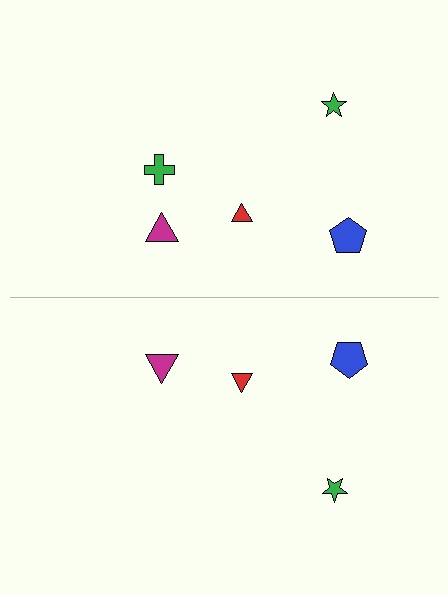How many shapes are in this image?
There are 9 shapes in this image.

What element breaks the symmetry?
A green cross is missing from the bottom side.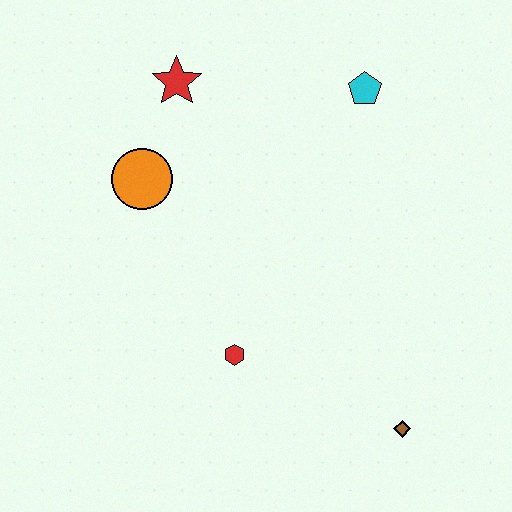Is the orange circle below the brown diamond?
No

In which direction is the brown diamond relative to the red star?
The brown diamond is below the red star.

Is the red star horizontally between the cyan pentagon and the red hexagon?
No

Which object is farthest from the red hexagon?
The cyan pentagon is farthest from the red hexagon.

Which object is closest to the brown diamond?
The red hexagon is closest to the brown diamond.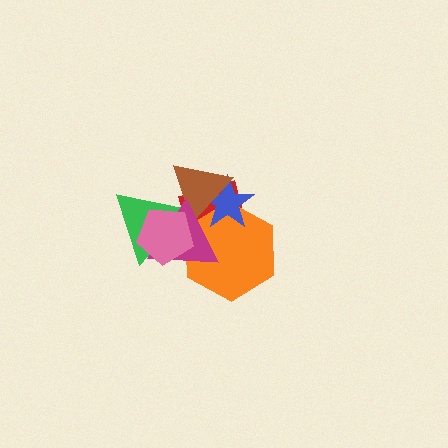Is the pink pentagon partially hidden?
No, no other shape covers it.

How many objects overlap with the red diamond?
6 objects overlap with the red diamond.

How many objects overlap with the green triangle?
4 objects overlap with the green triangle.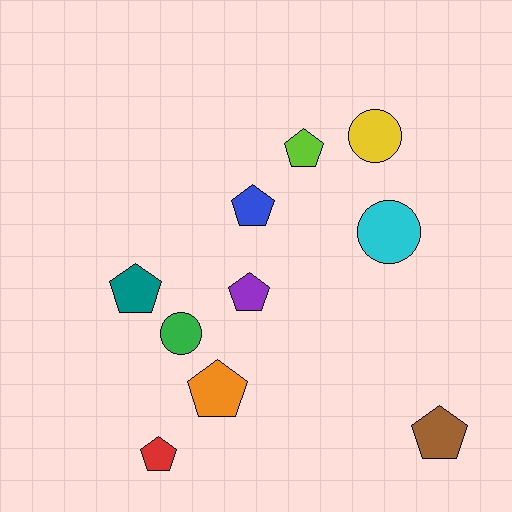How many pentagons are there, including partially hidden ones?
There are 7 pentagons.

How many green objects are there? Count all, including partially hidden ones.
There is 1 green object.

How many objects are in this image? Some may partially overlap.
There are 10 objects.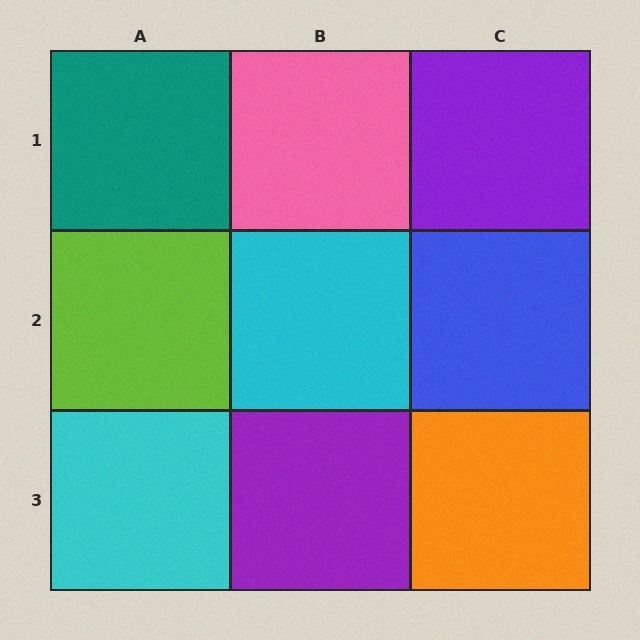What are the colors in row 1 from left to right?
Teal, pink, purple.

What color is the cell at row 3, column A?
Cyan.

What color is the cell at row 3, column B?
Purple.